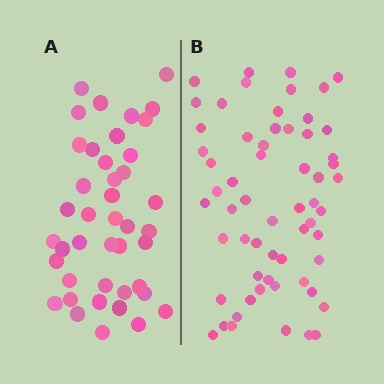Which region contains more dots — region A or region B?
Region B (the right region) has more dots.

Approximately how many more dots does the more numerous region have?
Region B has approximately 20 more dots than region A.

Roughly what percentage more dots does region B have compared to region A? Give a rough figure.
About 45% more.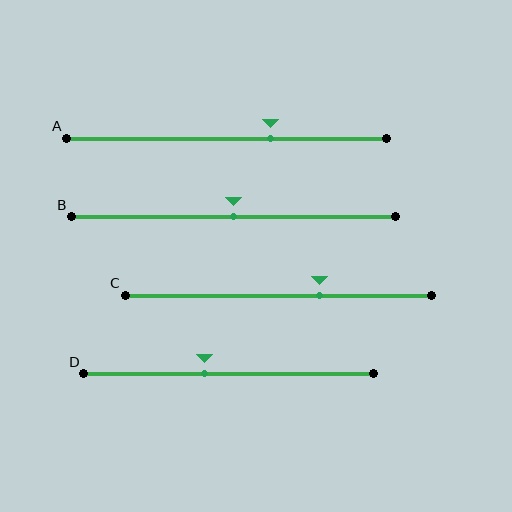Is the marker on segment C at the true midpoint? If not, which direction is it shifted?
No, the marker on segment C is shifted to the right by about 13% of the segment length.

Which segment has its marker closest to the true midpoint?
Segment B has its marker closest to the true midpoint.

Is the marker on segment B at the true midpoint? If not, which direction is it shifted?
Yes, the marker on segment B is at the true midpoint.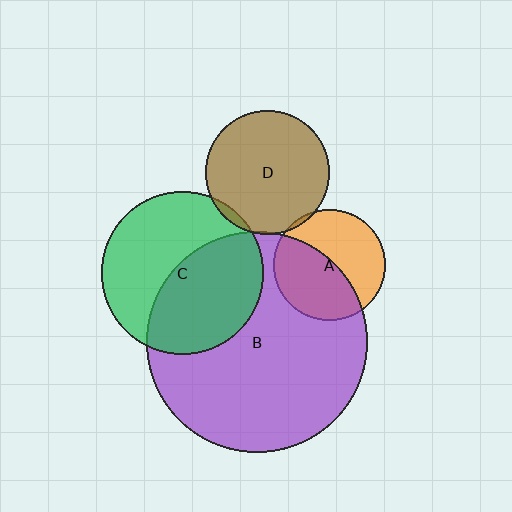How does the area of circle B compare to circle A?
Approximately 4.0 times.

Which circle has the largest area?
Circle B (purple).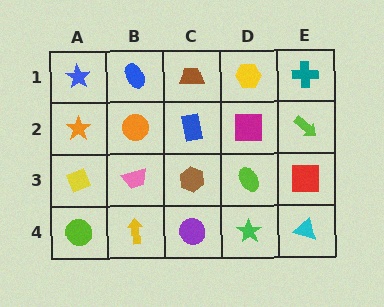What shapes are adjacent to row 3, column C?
A blue rectangle (row 2, column C), a purple circle (row 4, column C), a pink trapezoid (row 3, column B), a lime ellipse (row 3, column D).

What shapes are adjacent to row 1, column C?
A blue rectangle (row 2, column C), a blue ellipse (row 1, column B), a yellow hexagon (row 1, column D).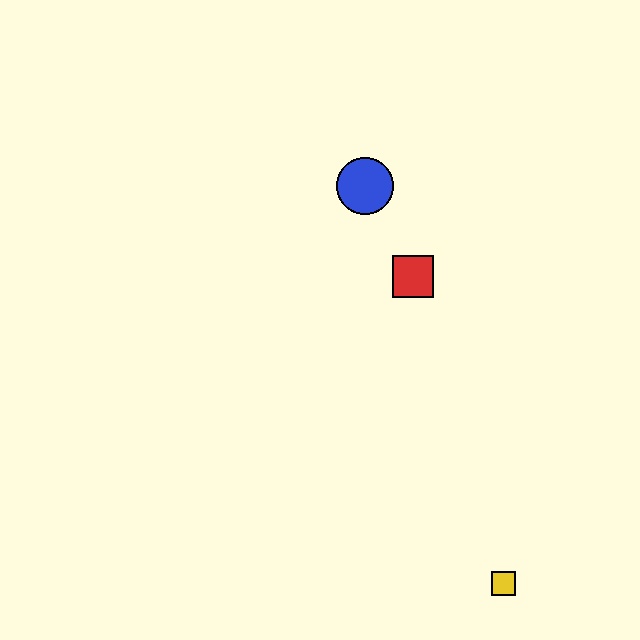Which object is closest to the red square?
The blue circle is closest to the red square.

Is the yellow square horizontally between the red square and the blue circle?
No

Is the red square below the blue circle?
Yes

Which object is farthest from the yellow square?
The blue circle is farthest from the yellow square.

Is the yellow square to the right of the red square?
Yes